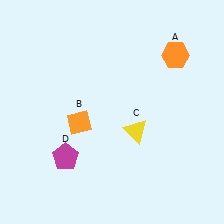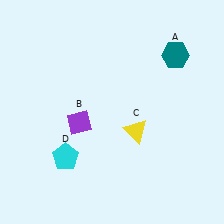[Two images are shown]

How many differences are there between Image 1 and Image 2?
There are 3 differences between the two images.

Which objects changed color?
A changed from orange to teal. B changed from orange to purple. D changed from magenta to cyan.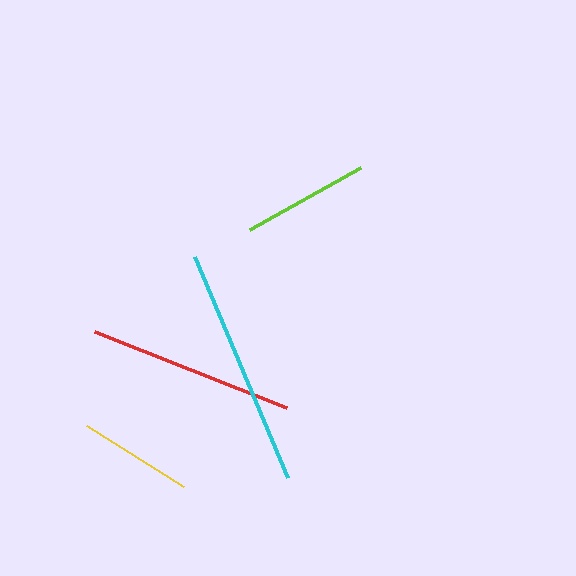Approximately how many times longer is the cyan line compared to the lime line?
The cyan line is approximately 1.9 times the length of the lime line.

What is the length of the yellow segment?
The yellow segment is approximately 114 pixels long.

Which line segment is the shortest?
The yellow line is the shortest at approximately 114 pixels.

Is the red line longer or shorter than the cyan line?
The cyan line is longer than the red line.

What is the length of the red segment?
The red segment is approximately 207 pixels long.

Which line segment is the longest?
The cyan line is the longest at approximately 240 pixels.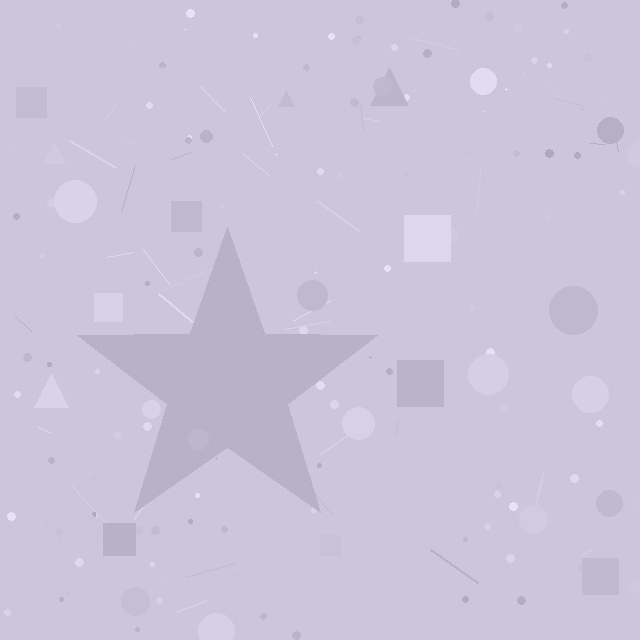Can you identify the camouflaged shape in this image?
The camouflaged shape is a star.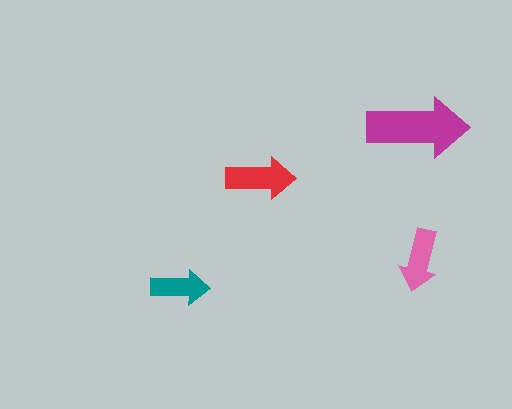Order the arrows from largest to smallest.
the magenta one, the red one, the pink one, the teal one.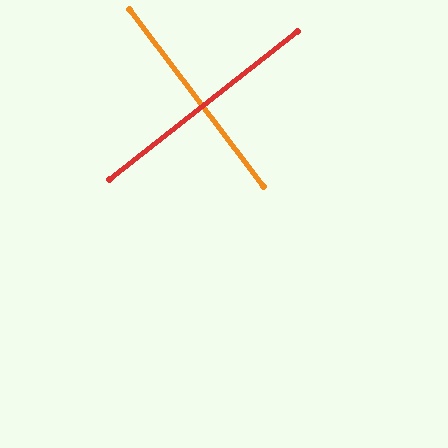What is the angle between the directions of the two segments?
Approximately 89 degrees.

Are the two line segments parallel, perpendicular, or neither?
Perpendicular — they meet at approximately 89°.